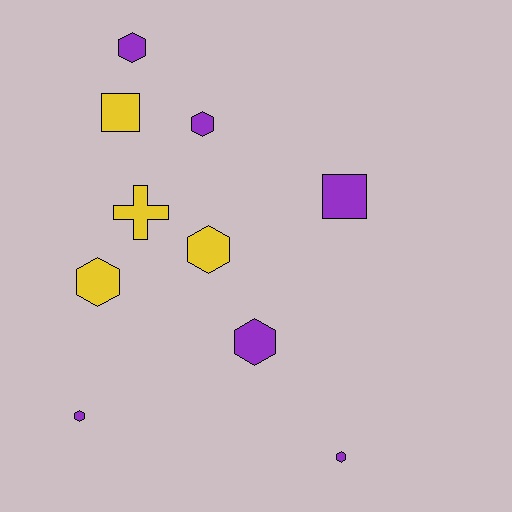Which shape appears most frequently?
Hexagon, with 7 objects.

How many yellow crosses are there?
There is 1 yellow cross.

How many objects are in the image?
There are 10 objects.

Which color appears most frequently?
Purple, with 6 objects.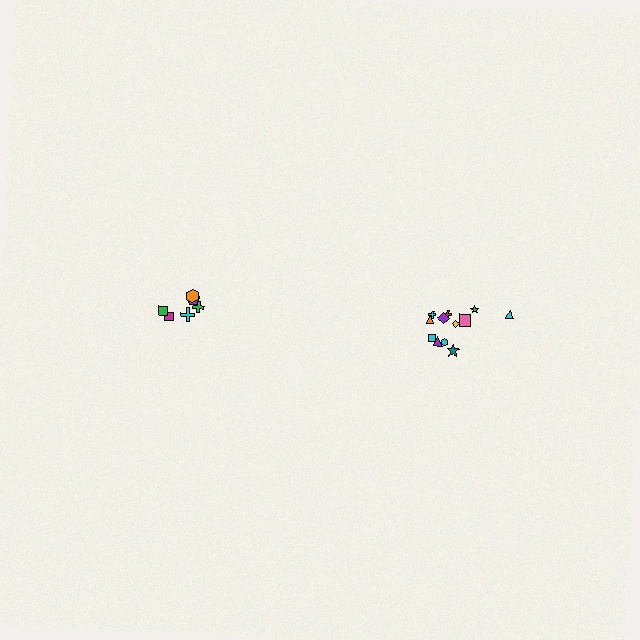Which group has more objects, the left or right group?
The right group.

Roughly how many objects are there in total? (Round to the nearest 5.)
Roughly 20 objects in total.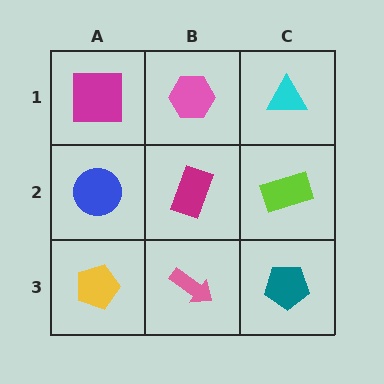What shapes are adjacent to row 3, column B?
A magenta rectangle (row 2, column B), a yellow pentagon (row 3, column A), a teal pentagon (row 3, column C).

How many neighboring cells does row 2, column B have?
4.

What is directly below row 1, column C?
A lime rectangle.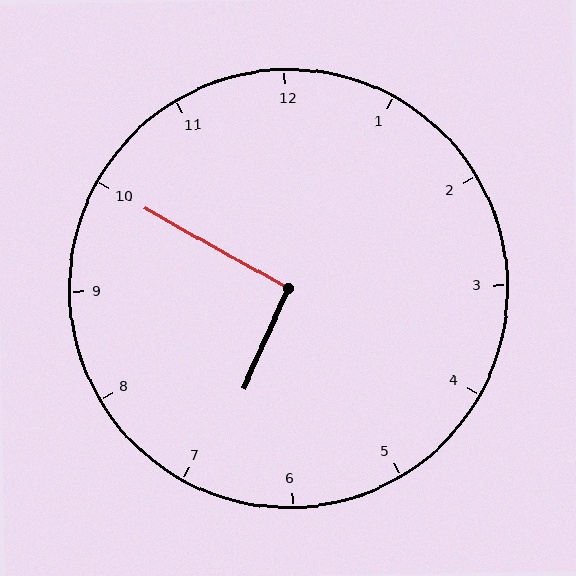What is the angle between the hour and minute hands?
Approximately 95 degrees.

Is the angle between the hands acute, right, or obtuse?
It is right.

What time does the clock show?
6:50.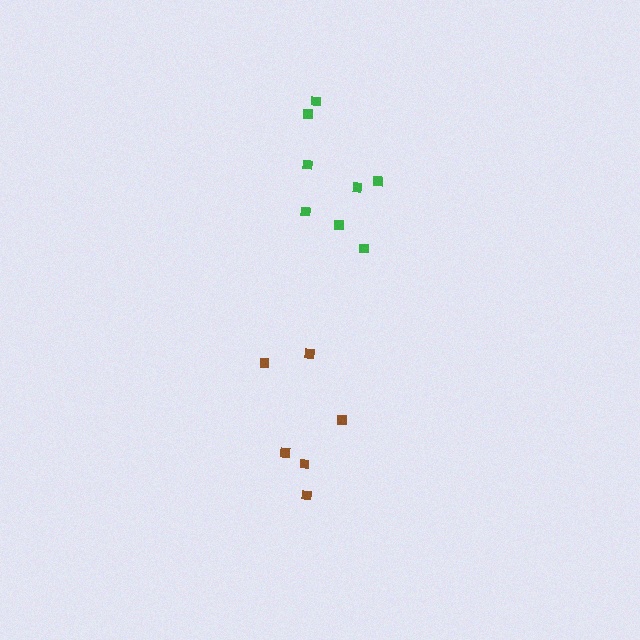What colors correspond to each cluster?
The clusters are colored: brown, green.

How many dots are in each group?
Group 1: 6 dots, Group 2: 8 dots (14 total).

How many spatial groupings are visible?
There are 2 spatial groupings.